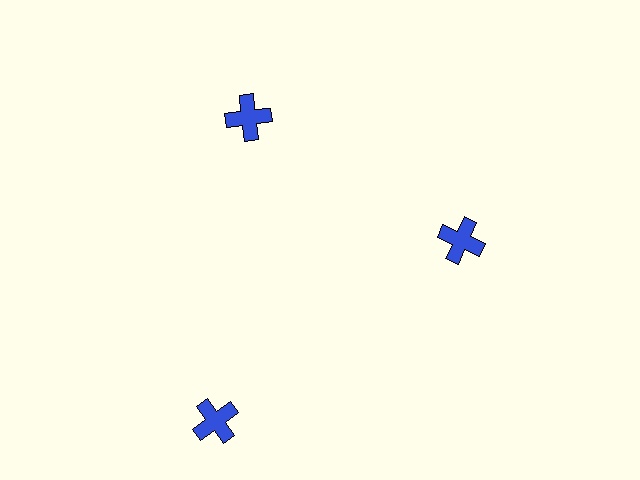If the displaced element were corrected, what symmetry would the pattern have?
It would have 3-fold rotational symmetry — the pattern would map onto itself every 120 degrees.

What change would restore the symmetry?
The symmetry would be restored by moving it inward, back onto the ring so that all 3 crosses sit at equal angles and equal distance from the center.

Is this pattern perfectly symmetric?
No. The 3 blue crosses are arranged in a ring, but one element near the 7 o'clock position is pushed outward from the center, breaking the 3-fold rotational symmetry.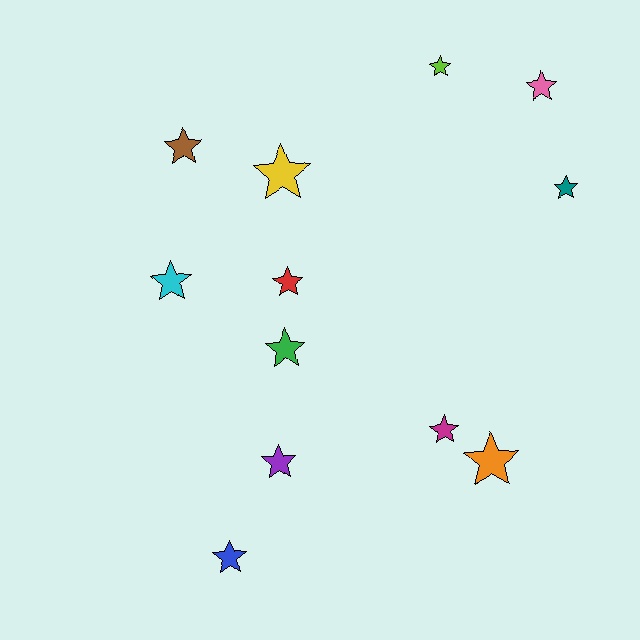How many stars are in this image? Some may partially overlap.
There are 12 stars.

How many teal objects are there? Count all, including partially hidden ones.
There is 1 teal object.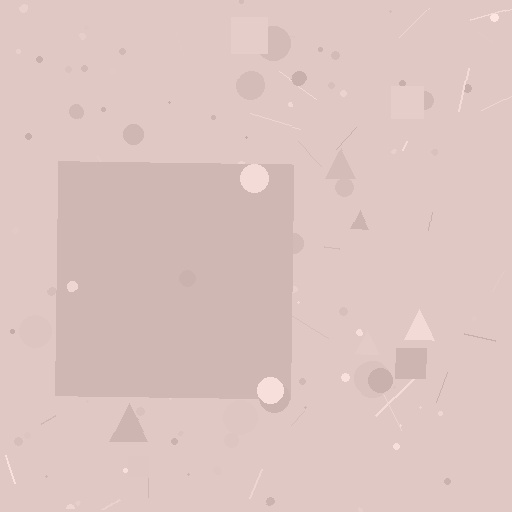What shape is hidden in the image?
A square is hidden in the image.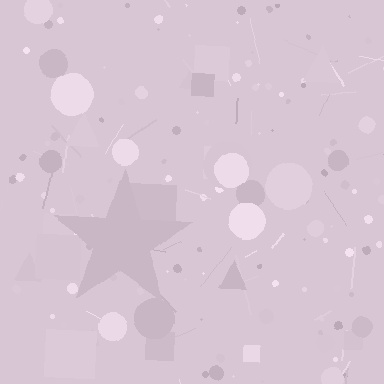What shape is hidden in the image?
A star is hidden in the image.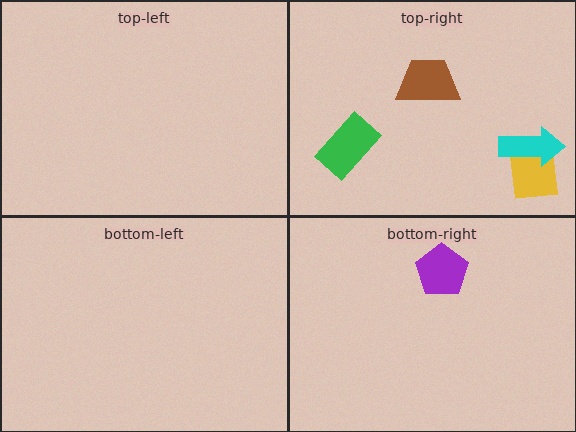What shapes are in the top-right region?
The yellow square, the cyan arrow, the brown trapezoid, the green rectangle.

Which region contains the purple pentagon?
The bottom-right region.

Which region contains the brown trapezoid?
The top-right region.